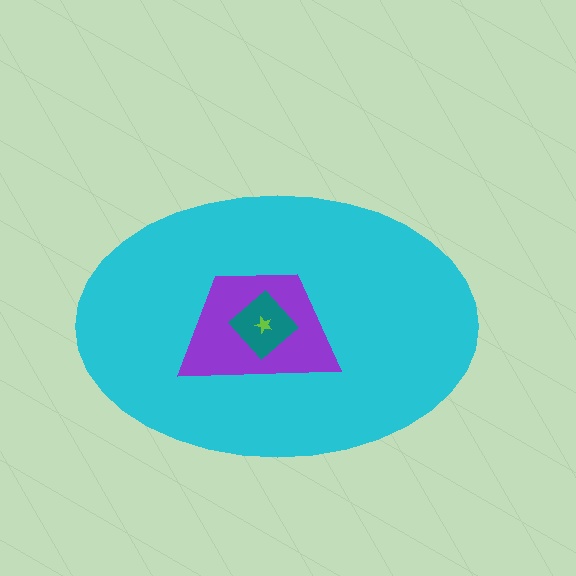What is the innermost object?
The lime star.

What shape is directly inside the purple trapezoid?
The teal diamond.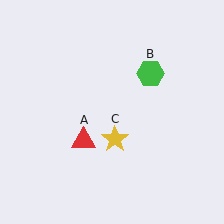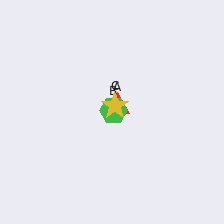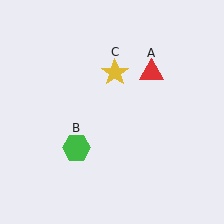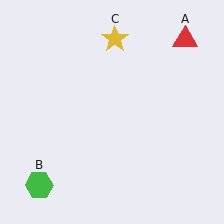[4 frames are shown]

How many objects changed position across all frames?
3 objects changed position: red triangle (object A), green hexagon (object B), yellow star (object C).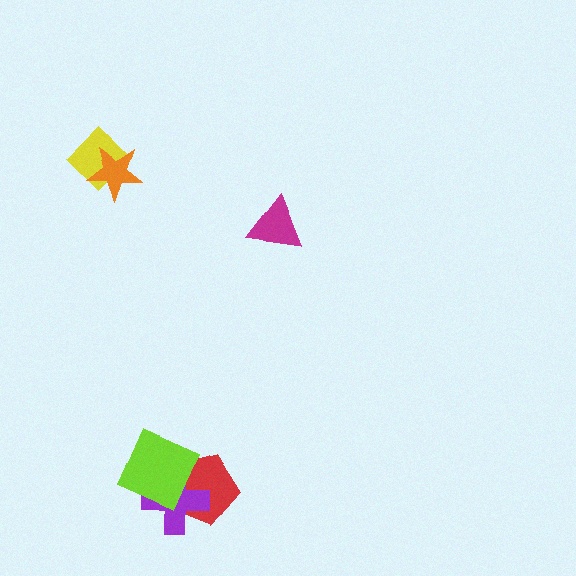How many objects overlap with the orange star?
1 object overlaps with the orange star.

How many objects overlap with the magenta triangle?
0 objects overlap with the magenta triangle.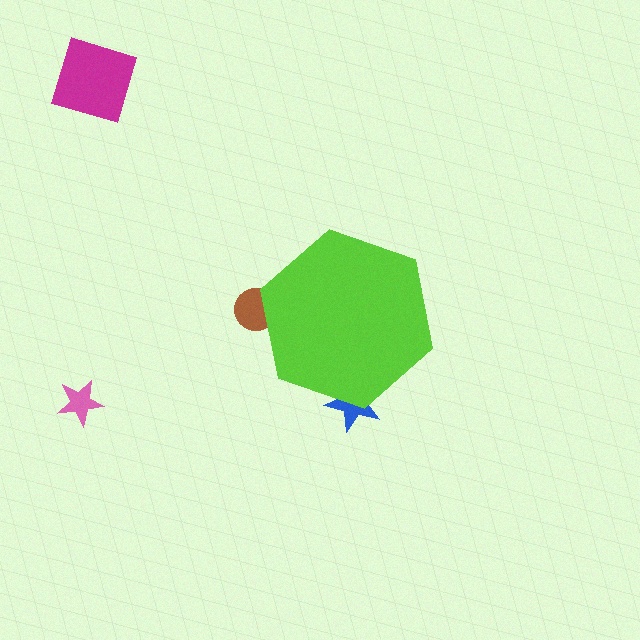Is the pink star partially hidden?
No, the pink star is fully visible.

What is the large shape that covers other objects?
A lime hexagon.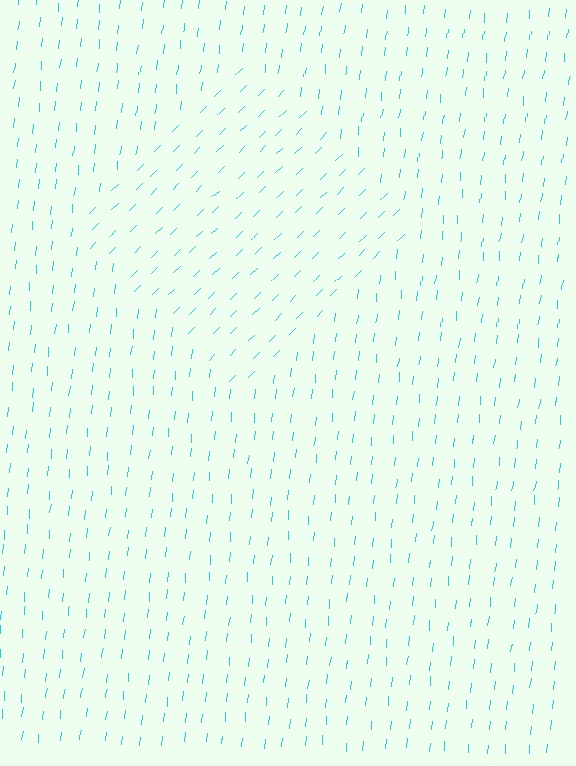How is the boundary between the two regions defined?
The boundary is defined purely by a change in line orientation (approximately 40 degrees difference). All lines are the same color and thickness.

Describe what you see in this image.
The image is filled with small cyan line segments. A diamond region in the image has lines oriented differently from the surrounding lines, creating a visible texture boundary.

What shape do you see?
I see a diamond.